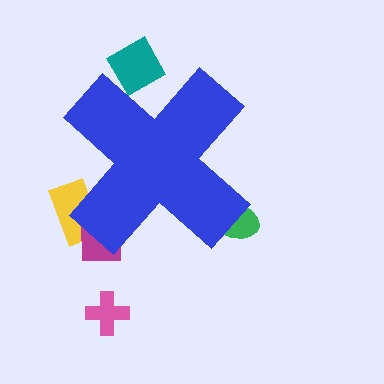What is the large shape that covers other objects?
A blue cross.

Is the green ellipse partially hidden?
Yes, the green ellipse is partially hidden behind the blue cross.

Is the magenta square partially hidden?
Yes, the magenta square is partially hidden behind the blue cross.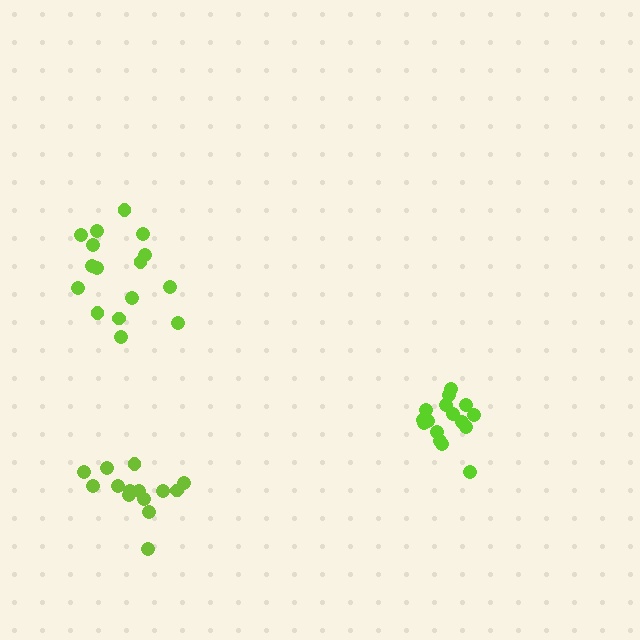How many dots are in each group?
Group 1: 16 dots, Group 2: 14 dots, Group 3: 16 dots (46 total).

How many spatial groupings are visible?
There are 3 spatial groupings.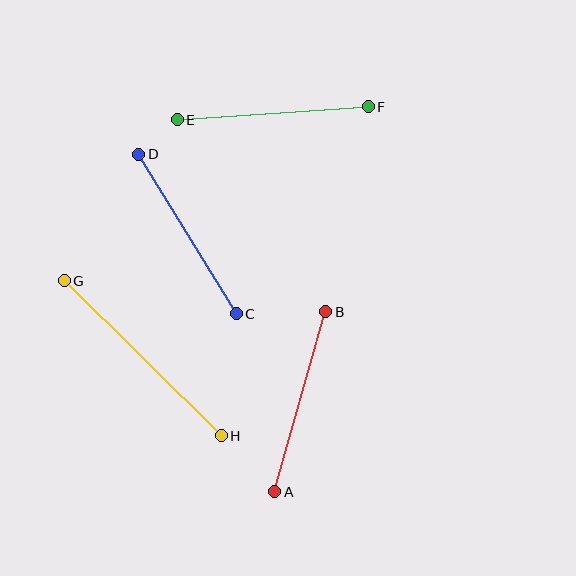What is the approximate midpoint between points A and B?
The midpoint is at approximately (300, 402) pixels.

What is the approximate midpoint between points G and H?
The midpoint is at approximately (143, 358) pixels.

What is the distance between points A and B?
The distance is approximately 187 pixels.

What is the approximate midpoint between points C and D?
The midpoint is at approximately (187, 234) pixels.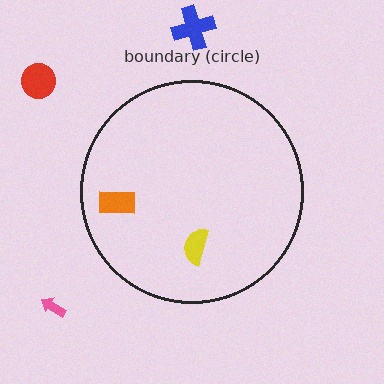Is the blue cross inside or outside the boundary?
Outside.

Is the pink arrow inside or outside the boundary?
Outside.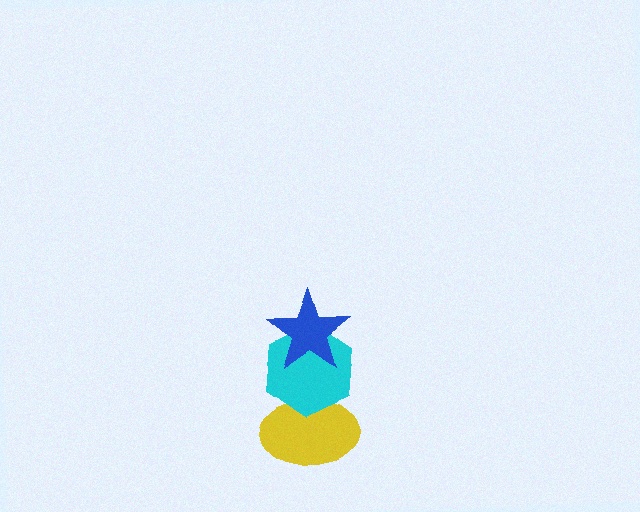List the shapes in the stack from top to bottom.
From top to bottom: the blue star, the cyan hexagon, the yellow ellipse.